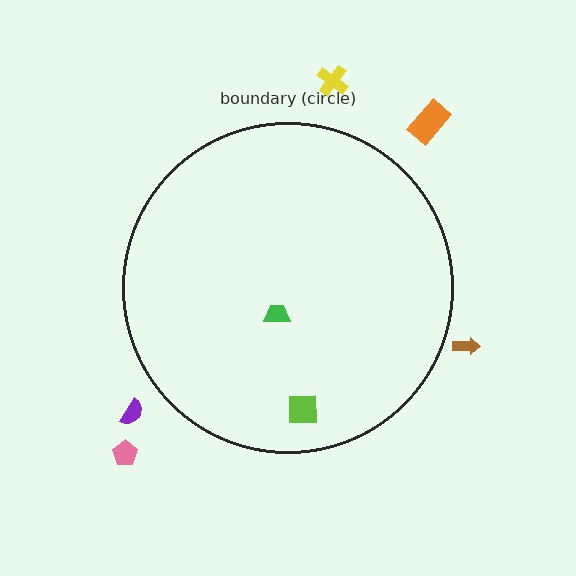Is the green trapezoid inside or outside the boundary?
Inside.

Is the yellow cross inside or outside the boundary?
Outside.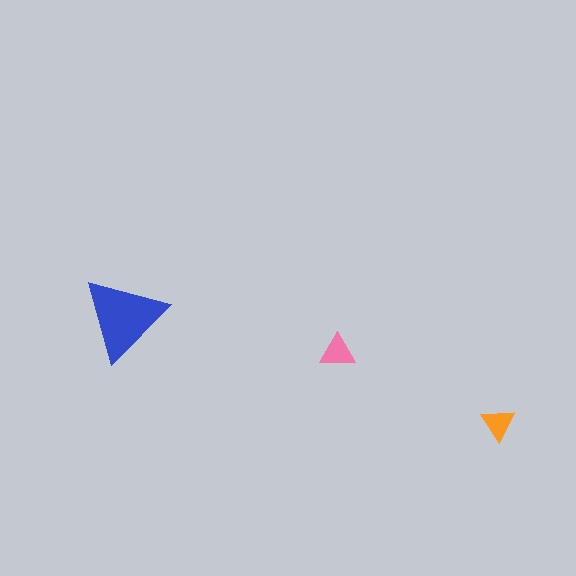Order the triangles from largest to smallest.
the blue one, the pink one, the orange one.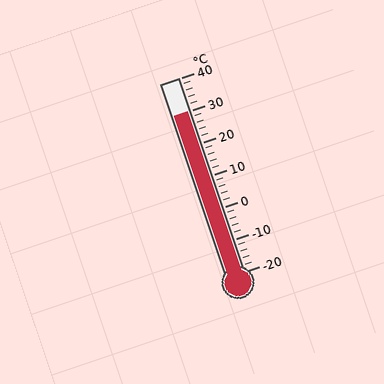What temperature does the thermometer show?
The thermometer shows approximately 30°C.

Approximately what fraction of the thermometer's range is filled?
The thermometer is filled to approximately 85% of its range.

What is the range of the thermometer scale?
The thermometer scale ranges from -20°C to 40°C.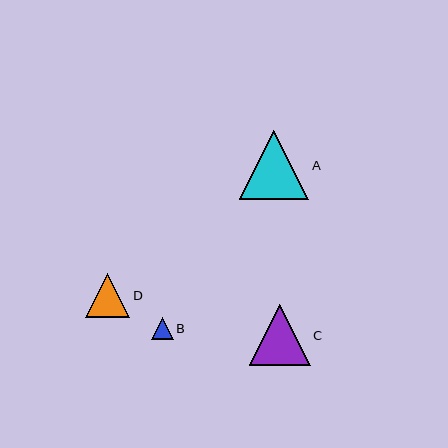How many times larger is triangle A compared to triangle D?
Triangle A is approximately 1.6 times the size of triangle D.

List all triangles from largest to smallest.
From largest to smallest: A, C, D, B.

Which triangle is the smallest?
Triangle B is the smallest with a size of approximately 22 pixels.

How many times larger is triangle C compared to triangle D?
Triangle C is approximately 1.4 times the size of triangle D.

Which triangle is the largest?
Triangle A is the largest with a size of approximately 70 pixels.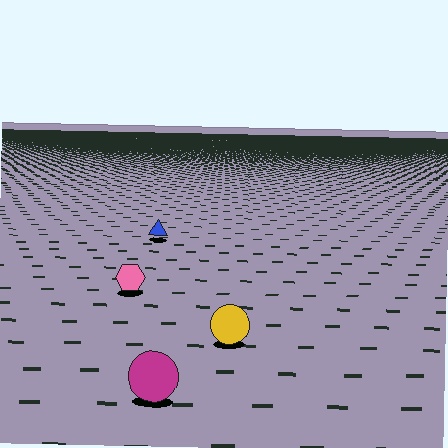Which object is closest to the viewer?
The magenta circle is closest. The texture marks near it are larger and more spread out.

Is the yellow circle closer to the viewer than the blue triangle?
Yes. The yellow circle is closer — you can tell from the texture gradient: the ground texture is coarser near it.